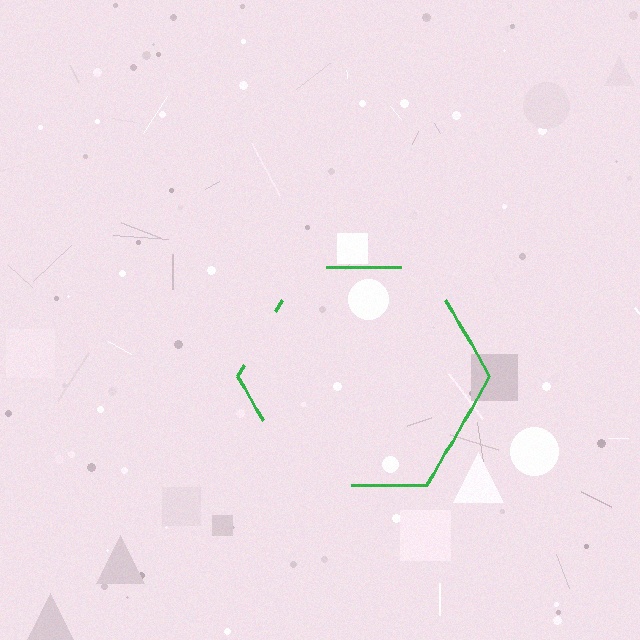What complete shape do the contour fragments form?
The contour fragments form a hexagon.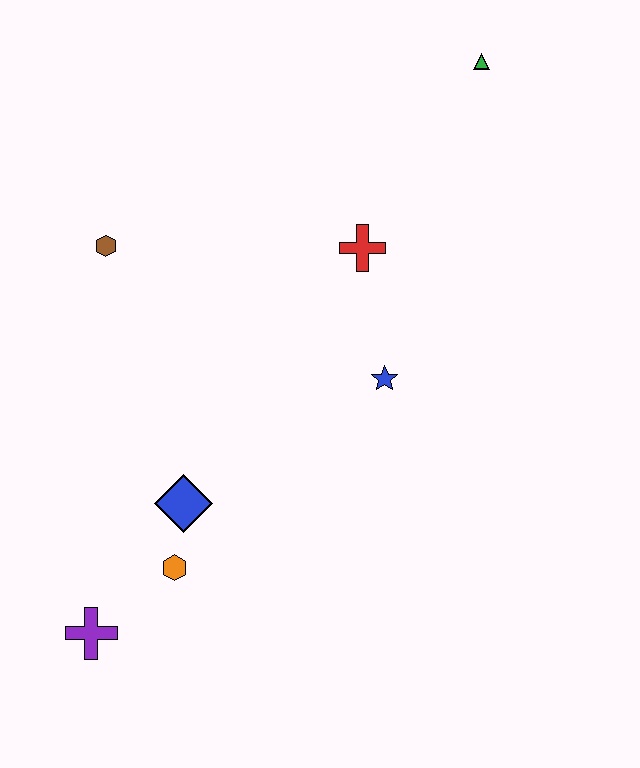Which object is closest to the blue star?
The red cross is closest to the blue star.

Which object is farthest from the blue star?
The purple cross is farthest from the blue star.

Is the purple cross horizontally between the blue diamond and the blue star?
No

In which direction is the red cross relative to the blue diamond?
The red cross is above the blue diamond.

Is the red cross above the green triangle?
No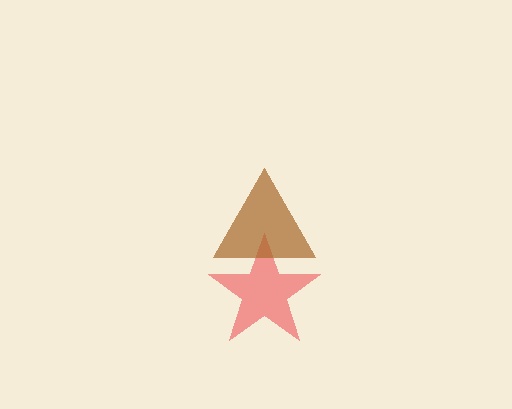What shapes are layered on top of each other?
The layered shapes are: a red star, a brown triangle.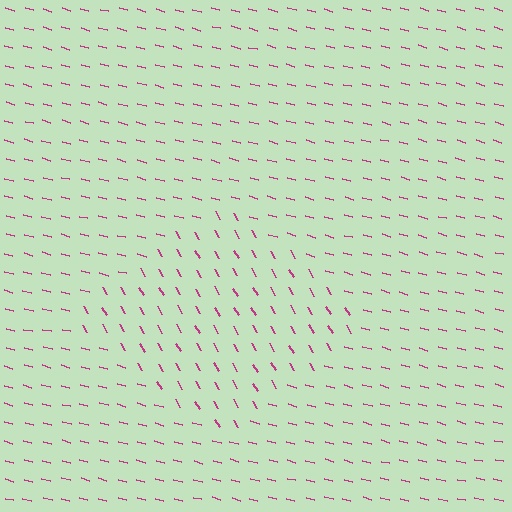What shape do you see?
I see a diamond.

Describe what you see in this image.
The image is filled with small magenta line segments. A diamond region in the image has lines oriented differently from the surrounding lines, creating a visible texture boundary.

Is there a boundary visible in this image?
Yes, there is a texture boundary formed by a change in line orientation.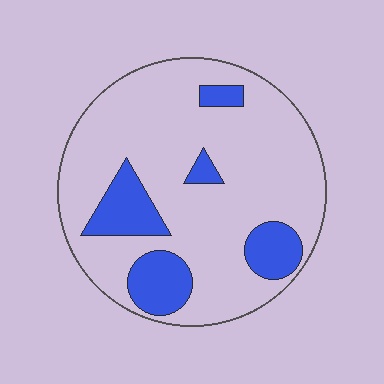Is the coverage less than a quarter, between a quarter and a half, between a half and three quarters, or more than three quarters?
Less than a quarter.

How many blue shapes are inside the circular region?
5.